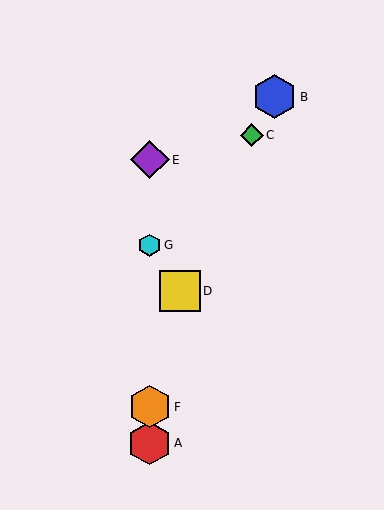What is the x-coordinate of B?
Object B is at x≈275.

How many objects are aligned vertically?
4 objects (A, E, F, G) are aligned vertically.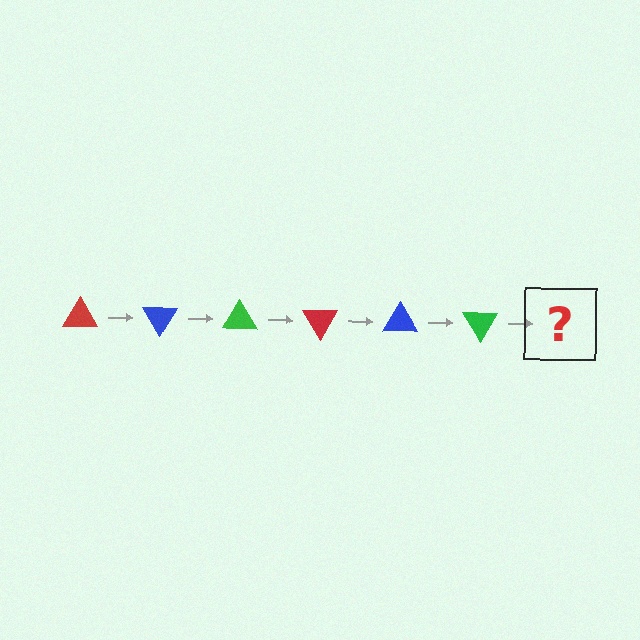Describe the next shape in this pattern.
It should be a red triangle, rotated 360 degrees from the start.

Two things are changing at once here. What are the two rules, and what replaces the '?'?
The two rules are that it rotates 60 degrees each step and the color cycles through red, blue, and green. The '?' should be a red triangle, rotated 360 degrees from the start.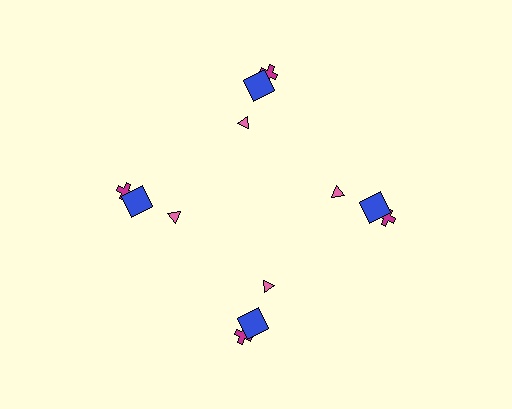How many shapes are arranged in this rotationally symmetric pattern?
There are 12 shapes, arranged in 4 groups of 3.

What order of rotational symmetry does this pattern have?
This pattern has 4-fold rotational symmetry.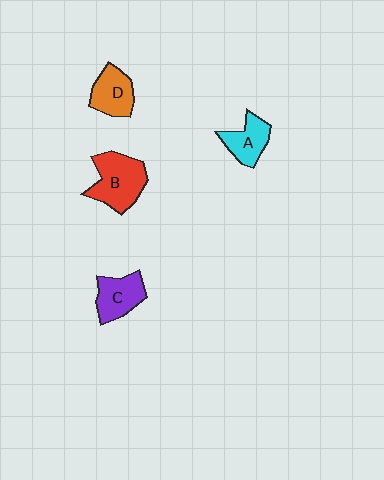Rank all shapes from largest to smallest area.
From largest to smallest: B (red), C (purple), D (orange), A (cyan).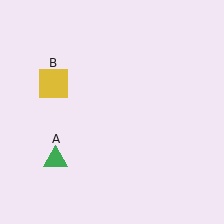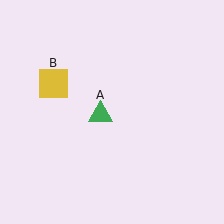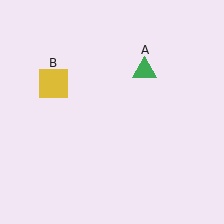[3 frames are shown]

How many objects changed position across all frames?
1 object changed position: green triangle (object A).